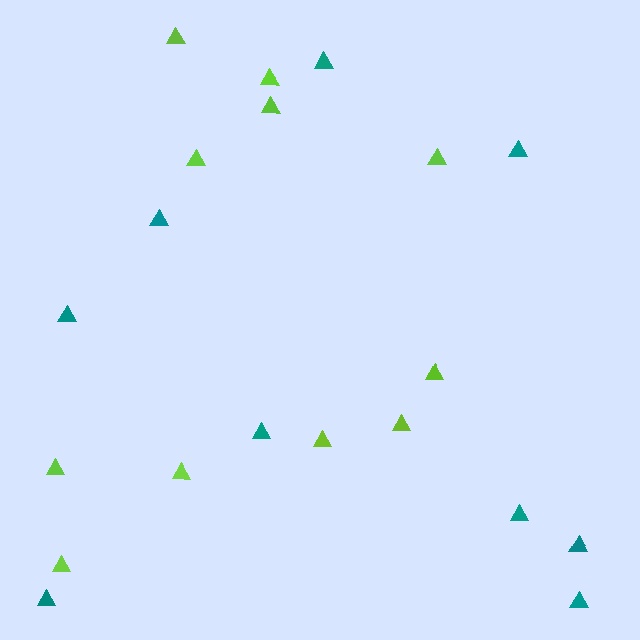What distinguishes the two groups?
There are 2 groups: one group of lime triangles (11) and one group of teal triangles (9).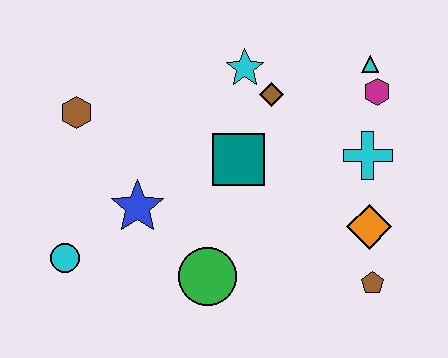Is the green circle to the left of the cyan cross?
Yes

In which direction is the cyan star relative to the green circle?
The cyan star is above the green circle.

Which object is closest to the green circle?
The blue star is closest to the green circle.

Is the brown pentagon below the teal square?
Yes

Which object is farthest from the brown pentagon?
The brown hexagon is farthest from the brown pentagon.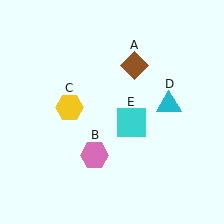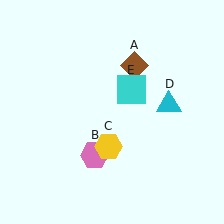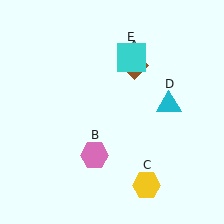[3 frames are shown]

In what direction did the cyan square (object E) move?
The cyan square (object E) moved up.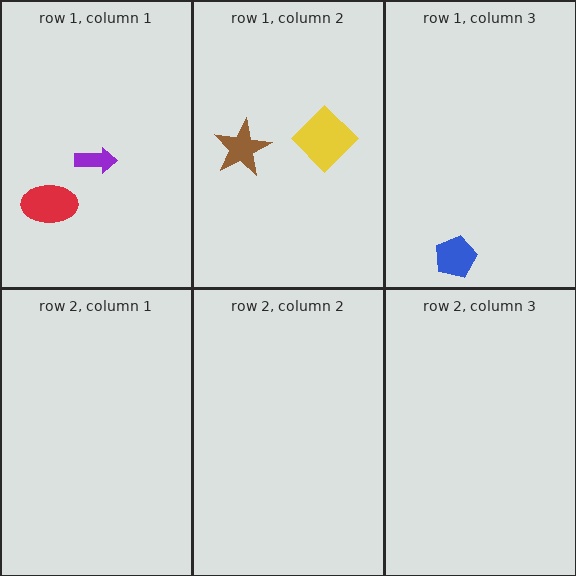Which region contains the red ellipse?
The row 1, column 1 region.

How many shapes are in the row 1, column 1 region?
2.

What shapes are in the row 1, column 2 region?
The yellow diamond, the brown star.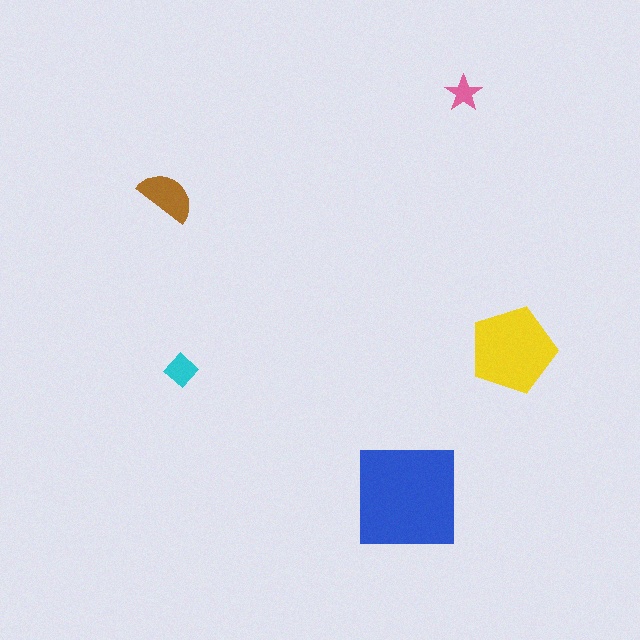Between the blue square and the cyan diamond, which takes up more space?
The blue square.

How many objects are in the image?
There are 5 objects in the image.